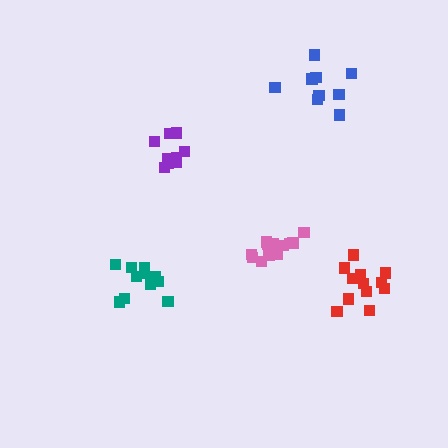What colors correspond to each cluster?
The clusters are colored: purple, teal, pink, red, blue.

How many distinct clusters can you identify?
There are 5 distinct clusters.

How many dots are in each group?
Group 1: 9 dots, Group 2: 12 dots, Group 3: 14 dots, Group 4: 12 dots, Group 5: 9 dots (56 total).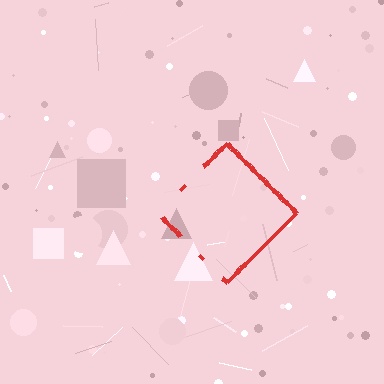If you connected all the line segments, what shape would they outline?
They would outline a diamond.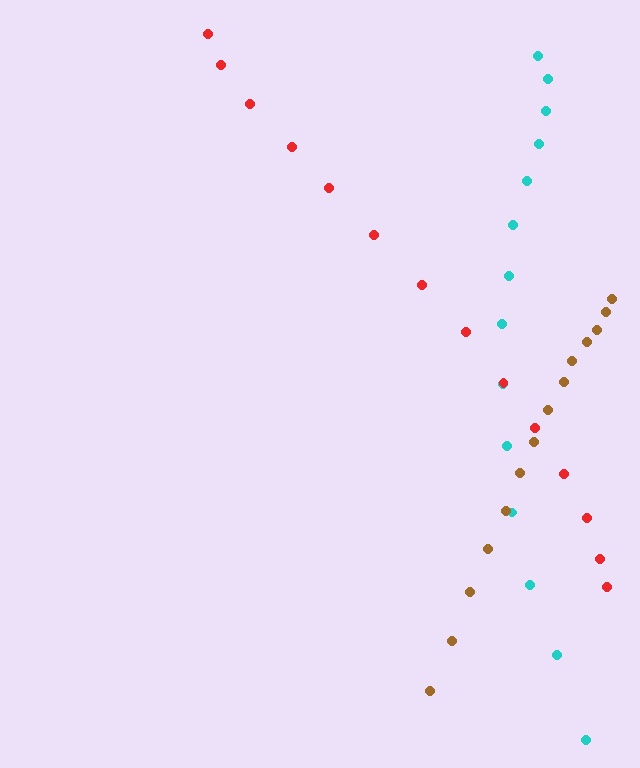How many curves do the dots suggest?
There are 3 distinct paths.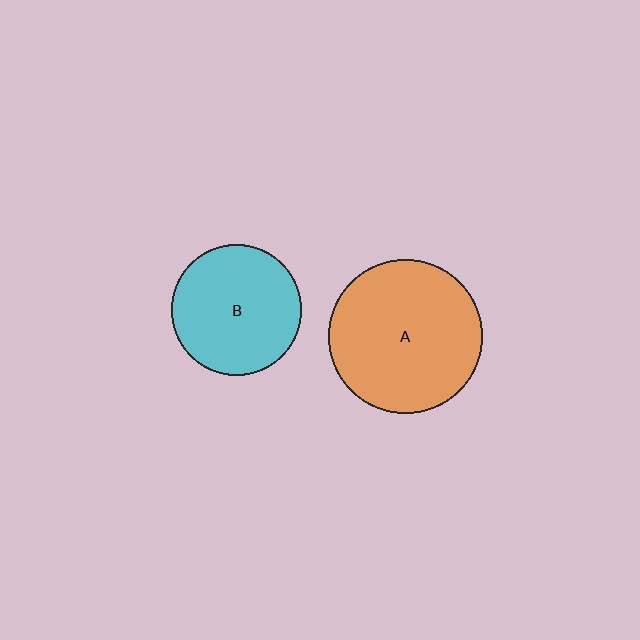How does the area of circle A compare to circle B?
Approximately 1.4 times.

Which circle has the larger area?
Circle A (orange).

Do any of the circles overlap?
No, none of the circles overlap.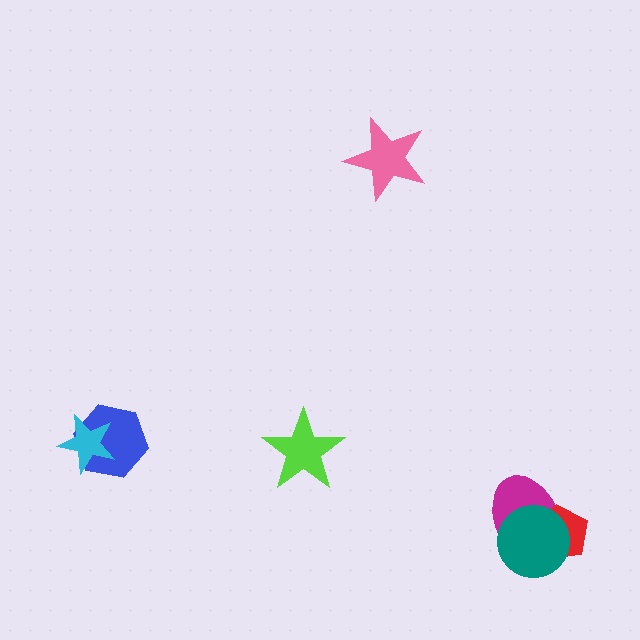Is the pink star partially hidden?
No, no other shape covers it.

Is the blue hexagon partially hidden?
Yes, it is partially covered by another shape.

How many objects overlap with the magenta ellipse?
2 objects overlap with the magenta ellipse.